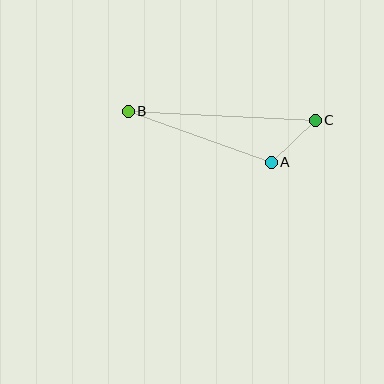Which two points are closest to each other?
Points A and C are closest to each other.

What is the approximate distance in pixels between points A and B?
The distance between A and B is approximately 152 pixels.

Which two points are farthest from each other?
Points B and C are farthest from each other.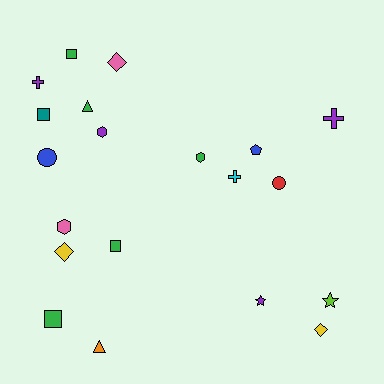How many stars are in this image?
There are 2 stars.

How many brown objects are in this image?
There are no brown objects.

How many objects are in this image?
There are 20 objects.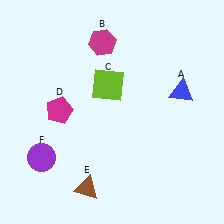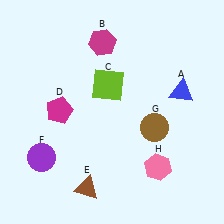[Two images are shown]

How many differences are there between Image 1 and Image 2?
There are 2 differences between the two images.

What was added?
A brown circle (G), a pink hexagon (H) were added in Image 2.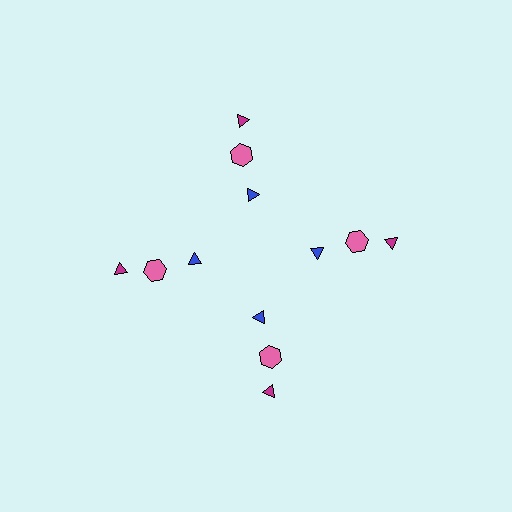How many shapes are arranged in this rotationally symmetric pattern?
There are 12 shapes, arranged in 4 groups of 3.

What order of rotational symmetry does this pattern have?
This pattern has 4-fold rotational symmetry.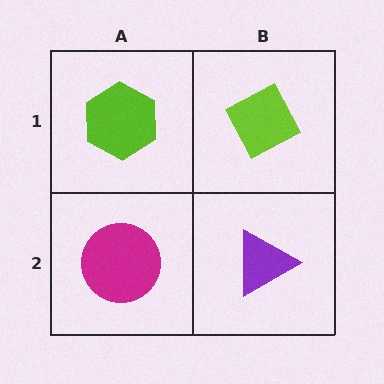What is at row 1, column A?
A lime hexagon.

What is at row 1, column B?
A lime diamond.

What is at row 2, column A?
A magenta circle.